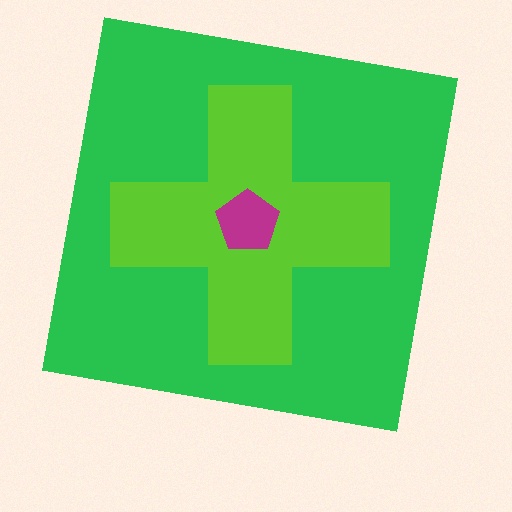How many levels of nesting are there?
3.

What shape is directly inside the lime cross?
The magenta pentagon.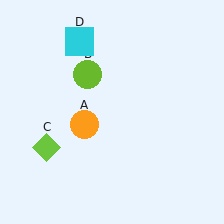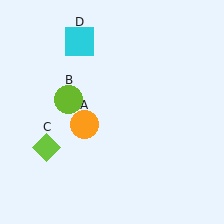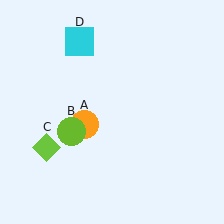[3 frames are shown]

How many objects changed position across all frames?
1 object changed position: lime circle (object B).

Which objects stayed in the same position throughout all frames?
Orange circle (object A) and lime diamond (object C) and cyan square (object D) remained stationary.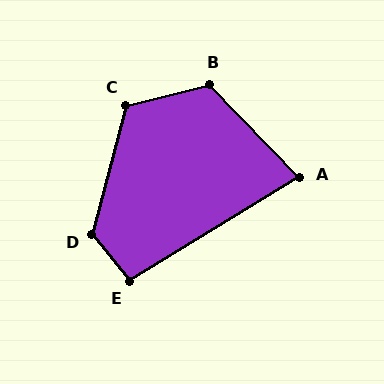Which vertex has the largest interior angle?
D, at approximately 126 degrees.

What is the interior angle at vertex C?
Approximately 119 degrees (obtuse).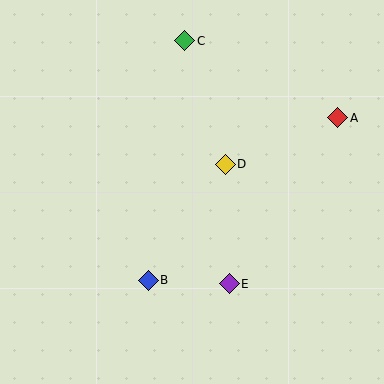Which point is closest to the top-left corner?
Point C is closest to the top-left corner.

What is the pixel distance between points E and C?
The distance between E and C is 247 pixels.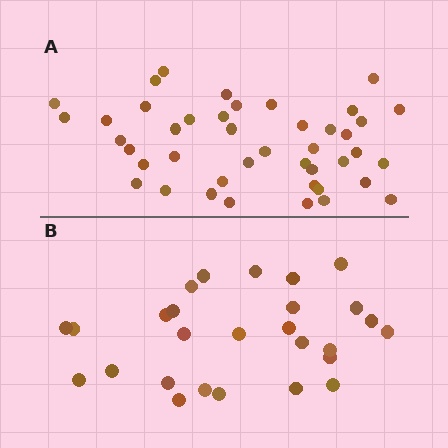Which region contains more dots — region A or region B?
Region A (the top region) has more dots.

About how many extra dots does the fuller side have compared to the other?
Region A has approximately 15 more dots than region B.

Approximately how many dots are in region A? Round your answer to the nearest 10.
About 40 dots. (The exact count is 43, which rounds to 40.)